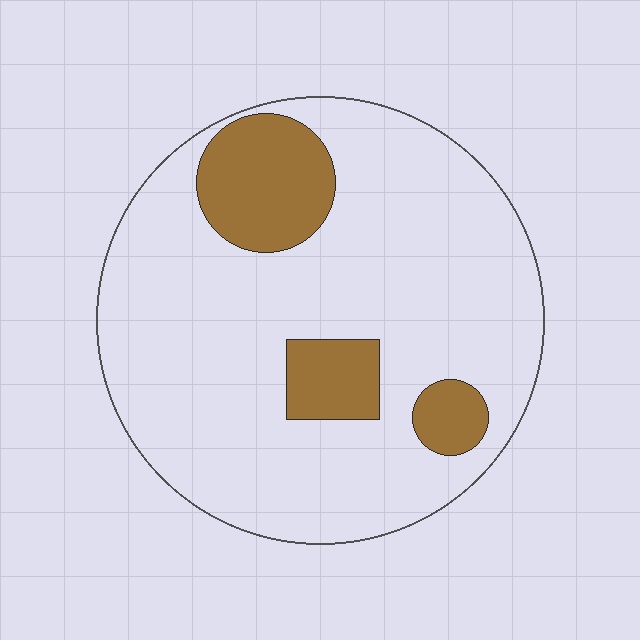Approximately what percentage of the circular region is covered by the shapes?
Approximately 15%.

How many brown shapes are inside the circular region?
3.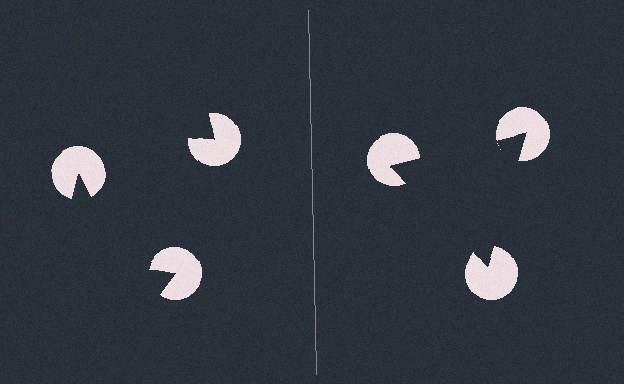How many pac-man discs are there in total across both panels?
6 — 3 on each side.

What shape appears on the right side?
An illusory triangle.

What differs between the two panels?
The pac-man discs are positioned identically on both sides; only the wedge orientations differ. On the right they align to a triangle; on the left they are misaligned.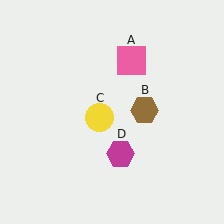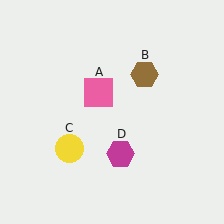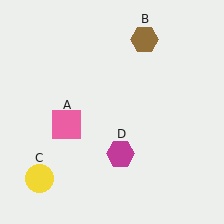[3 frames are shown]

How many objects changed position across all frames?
3 objects changed position: pink square (object A), brown hexagon (object B), yellow circle (object C).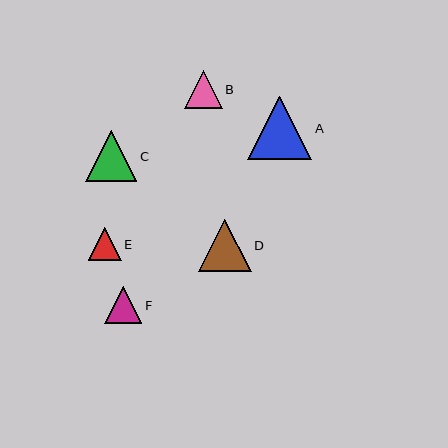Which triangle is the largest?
Triangle A is the largest with a size of approximately 64 pixels.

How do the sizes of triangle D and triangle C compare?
Triangle D and triangle C are approximately the same size.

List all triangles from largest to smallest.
From largest to smallest: A, D, C, B, F, E.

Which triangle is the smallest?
Triangle E is the smallest with a size of approximately 33 pixels.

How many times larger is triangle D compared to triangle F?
Triangle D is approximately 1.4 times the size of triangle F.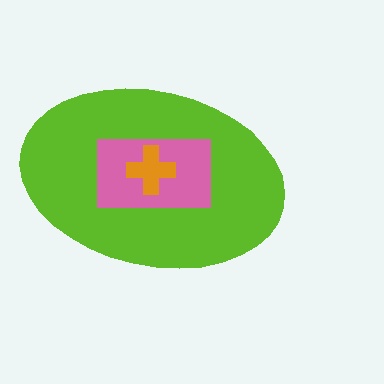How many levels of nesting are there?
3.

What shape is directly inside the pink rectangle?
The orange cross.